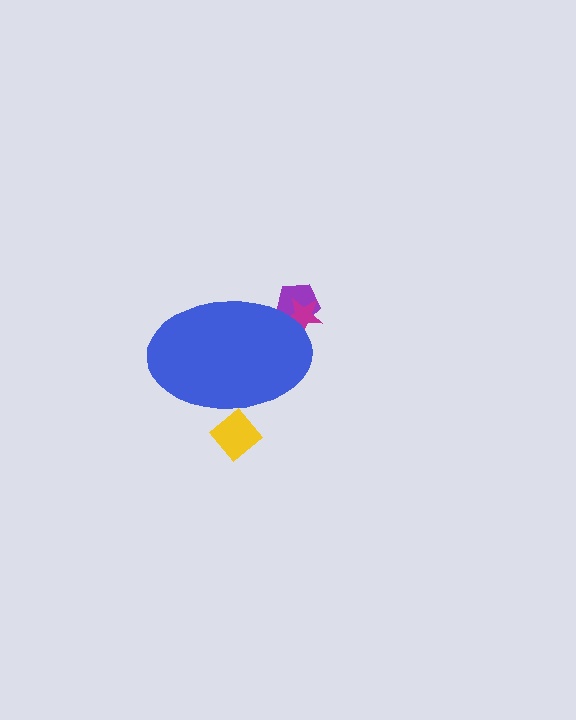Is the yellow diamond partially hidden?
Yes, the yellow diamond is partially hidden behind the blue ellipse.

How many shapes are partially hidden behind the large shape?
3 shapes are partially hidden.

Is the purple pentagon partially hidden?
Yes, the purple pentagon is partially hidden behind the blue ellipse.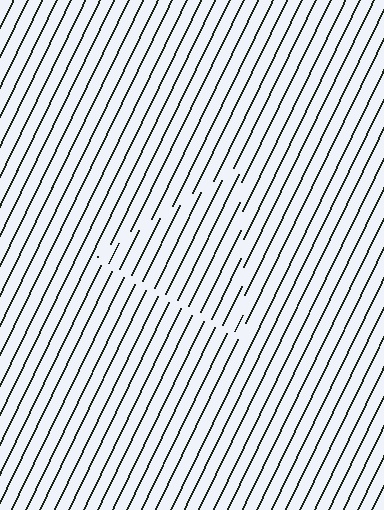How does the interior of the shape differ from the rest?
The interior of the shape contains the same grating, shifted by half a period — the contour is defined by the phase discontinuity where line-ends from the inner and outer gratings abut.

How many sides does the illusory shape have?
3 sides — the line-ends trace a triangle.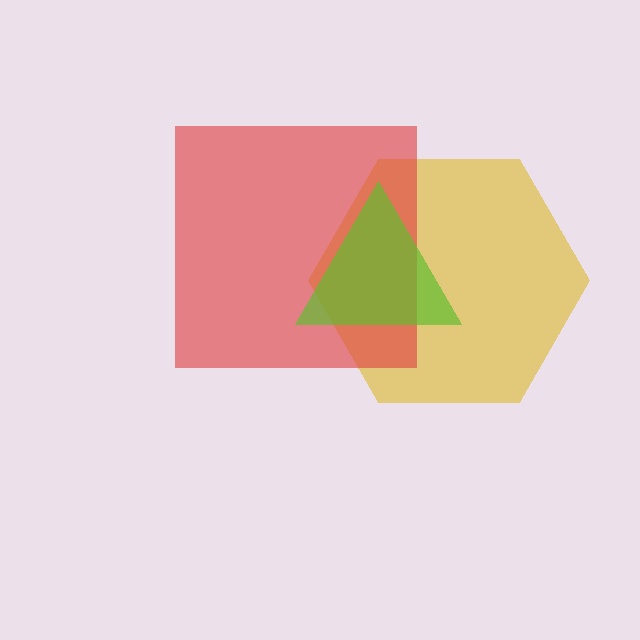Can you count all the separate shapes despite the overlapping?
Yes, there are 3 separate shapes.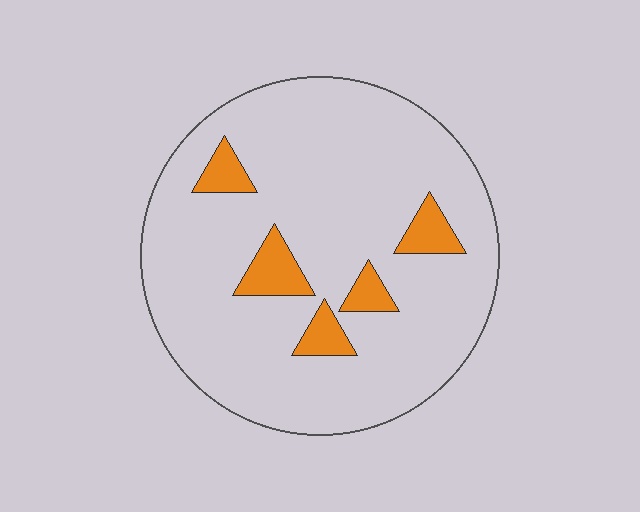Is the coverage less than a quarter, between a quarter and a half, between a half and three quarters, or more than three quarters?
Less than a quarter.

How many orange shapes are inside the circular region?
5.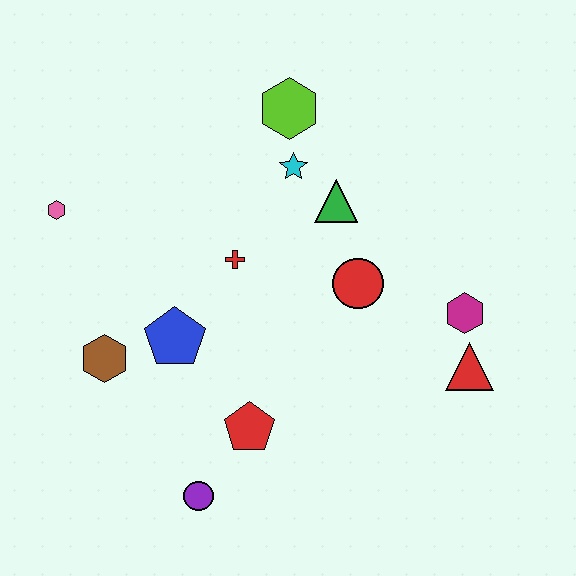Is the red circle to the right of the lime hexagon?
Yes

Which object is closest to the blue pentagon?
The brown hexagon is closest to the blue pentagon.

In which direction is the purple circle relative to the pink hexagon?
The purple circle is below the pink hexagon.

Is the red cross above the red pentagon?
Yes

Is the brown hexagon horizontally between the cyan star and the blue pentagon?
No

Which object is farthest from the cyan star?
The purple circle is farthest from the cyan star.